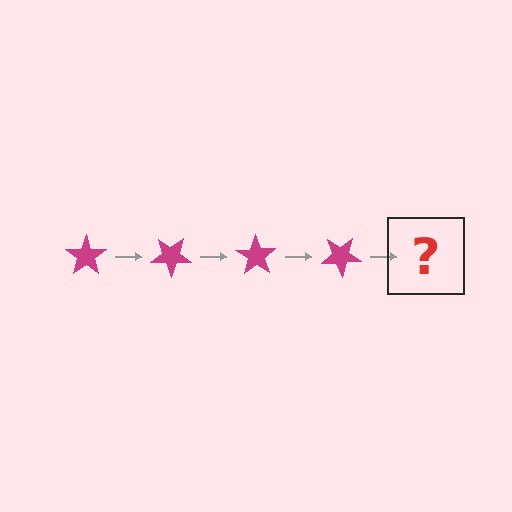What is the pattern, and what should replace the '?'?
The pattern is that the star rotates 35 degrees each step. The '?' should be a magenta star rotated 140 degrees.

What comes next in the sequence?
The next element should be a magenta star rotated 140 degrees.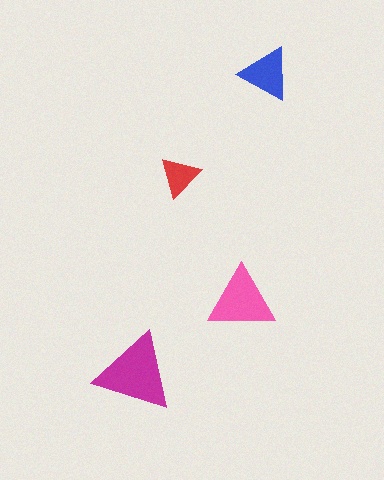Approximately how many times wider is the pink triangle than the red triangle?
About 1.5 times wider.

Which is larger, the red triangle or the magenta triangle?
The magenta one.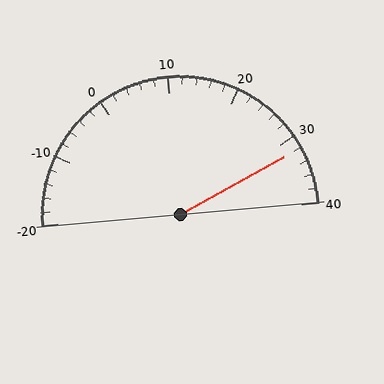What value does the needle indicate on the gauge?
The needle indicates approximately 32.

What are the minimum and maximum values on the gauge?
The gauge ranges from -20 to 40.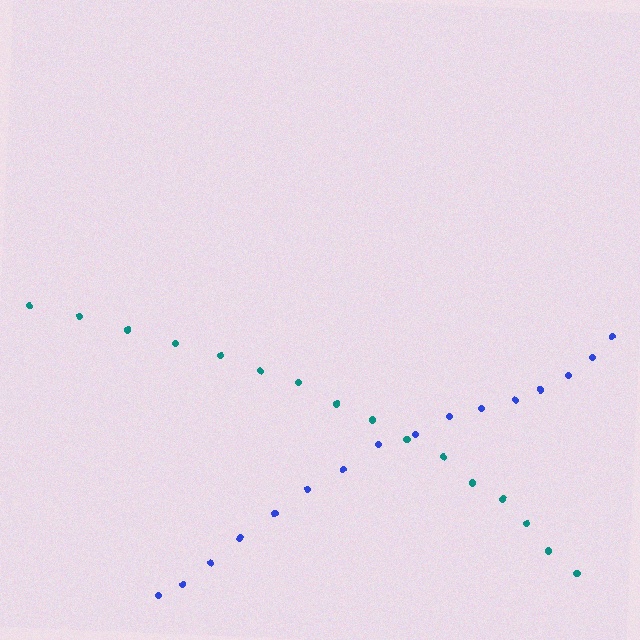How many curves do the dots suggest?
There are 2 distinct paths.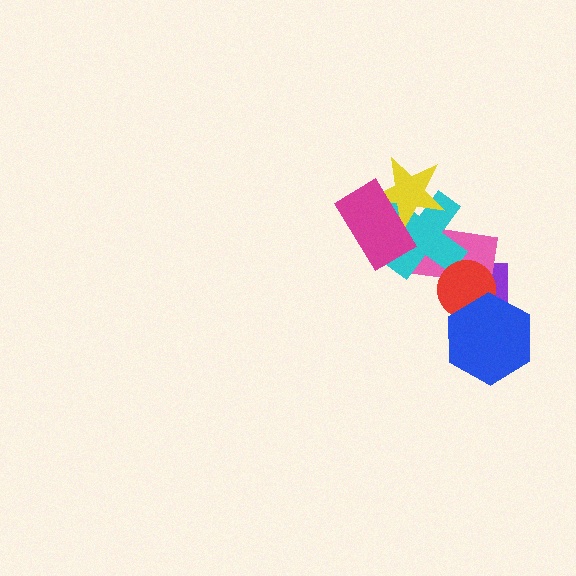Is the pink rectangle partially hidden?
Yes, it is partially covered by another shape.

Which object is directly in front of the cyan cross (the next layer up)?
The yellow star is directly in front of the cyan cross.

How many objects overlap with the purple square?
3 objects overlap with the purple square.